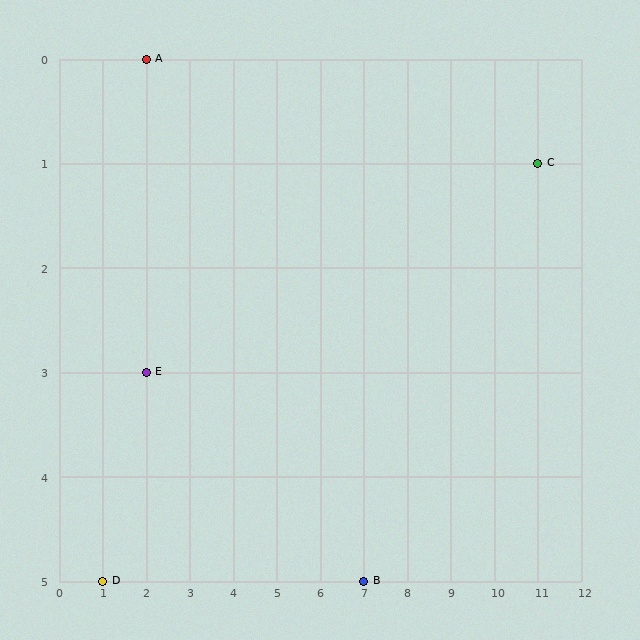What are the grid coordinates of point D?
Point D is at grid coordinates (1, 5).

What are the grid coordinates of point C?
Point C is at grid coordinates (11, 1).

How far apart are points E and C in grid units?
Points E and C are 9 columns and 2 rows apart (about 9.2 grid units diagonally).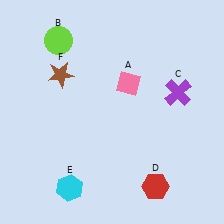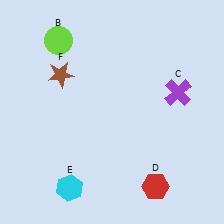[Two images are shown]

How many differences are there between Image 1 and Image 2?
There is 1 difference between the two images.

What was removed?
The pink diamond (A) was removed in Image 2.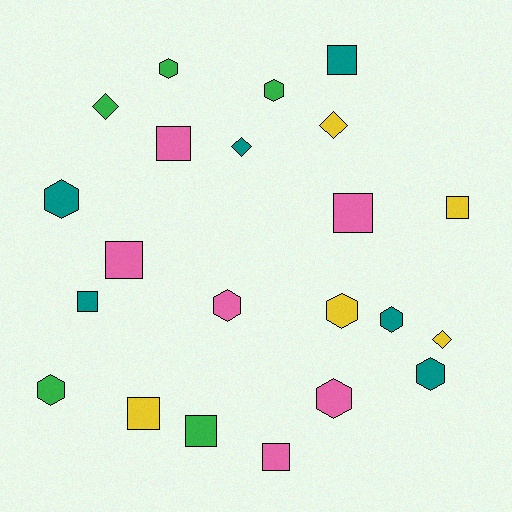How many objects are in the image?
There are 22 objects.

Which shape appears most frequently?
Square, with 9 objects.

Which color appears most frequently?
Pink, with 6 objects.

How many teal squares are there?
There are 2 teal squares.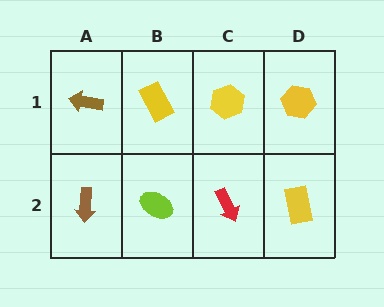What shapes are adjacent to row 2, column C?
A yellow hexagon (row 1, column C), a lime ellipse (row 2, column B), a yellow rectangle (row 2, column D).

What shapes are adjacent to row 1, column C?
A red arrow (row 2, column C), a yellow rectangle (row 1, column B), a yellow hexagon (row 1, column D).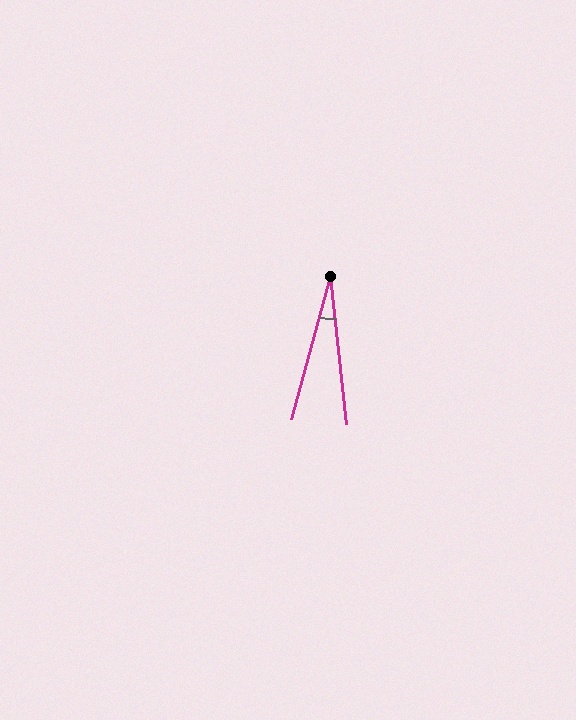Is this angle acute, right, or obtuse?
It is acute.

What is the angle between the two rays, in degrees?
Approximately 21 degrees.